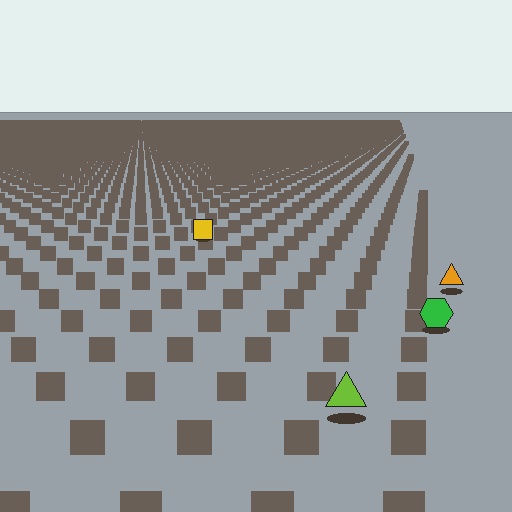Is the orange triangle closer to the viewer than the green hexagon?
No. The green hexagon is closer — you can tell from the texture gradient: the ground texture is coarser near it.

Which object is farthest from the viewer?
The yellow square is farthest from the viewer. It appears smaller and the ground texture around it is denser.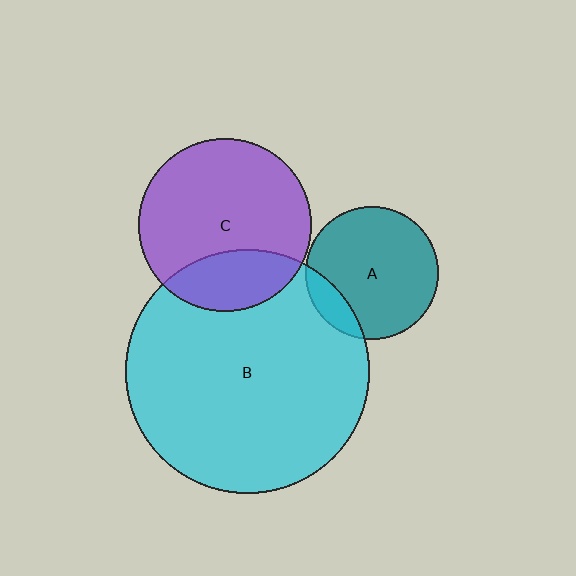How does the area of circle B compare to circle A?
Approximately 3.3 times.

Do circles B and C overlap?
Yes.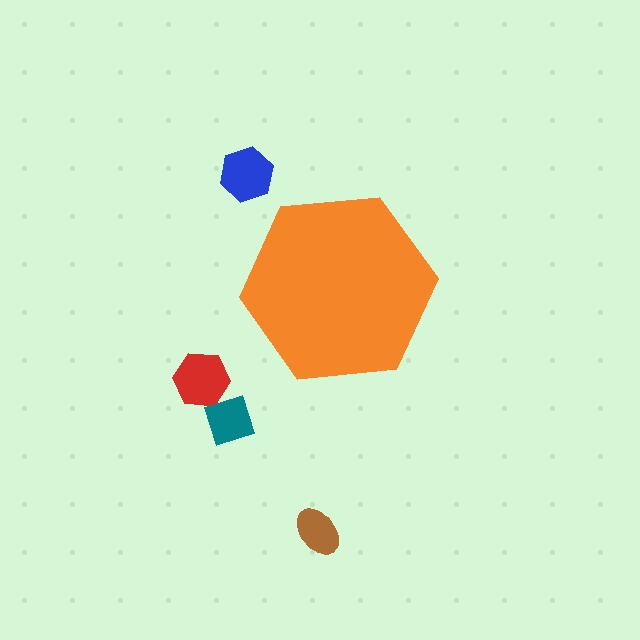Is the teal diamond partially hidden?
No, the teal diamond is fully visible.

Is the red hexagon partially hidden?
No, the red hexagon is fully visible.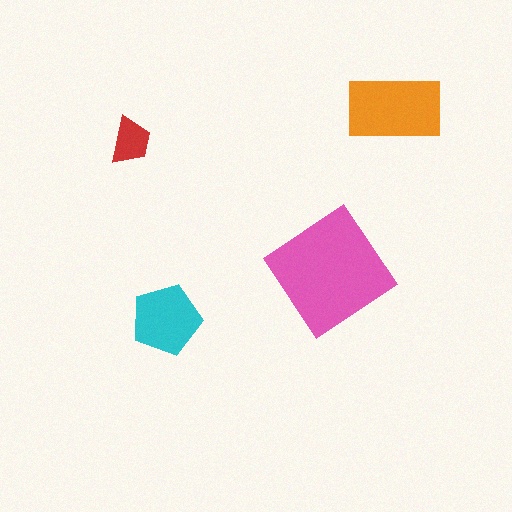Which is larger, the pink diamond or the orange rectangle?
The pink diamond.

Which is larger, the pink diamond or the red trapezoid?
The pink diamond.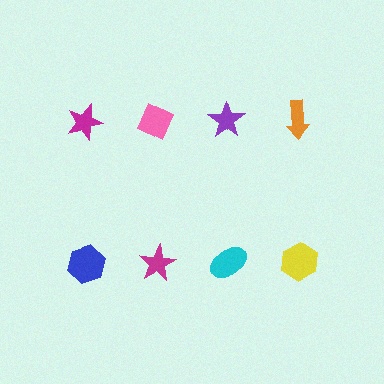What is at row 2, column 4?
A yellow hexagon.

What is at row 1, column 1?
A magenta star.